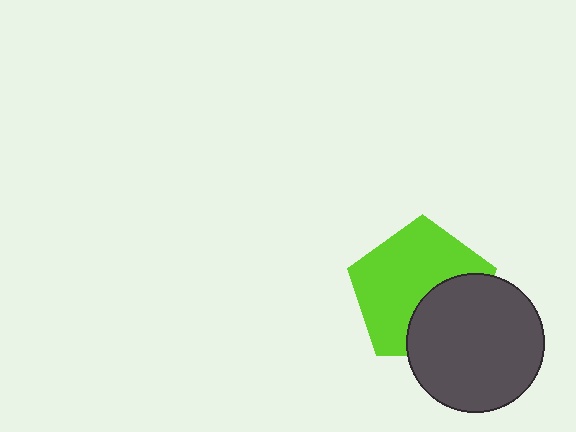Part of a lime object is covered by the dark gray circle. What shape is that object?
It is a pentagon.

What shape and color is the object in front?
The object in front is a dark gray circle.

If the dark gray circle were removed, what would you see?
You would see the complete lime pentagon.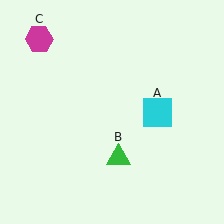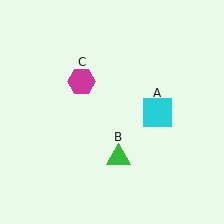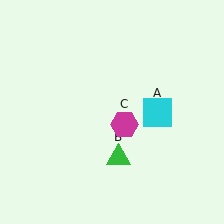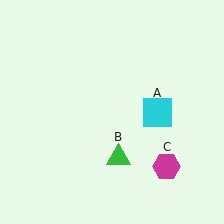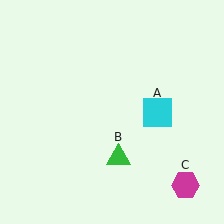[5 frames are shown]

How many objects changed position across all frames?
1 object changed position: magenta hexagon (object C).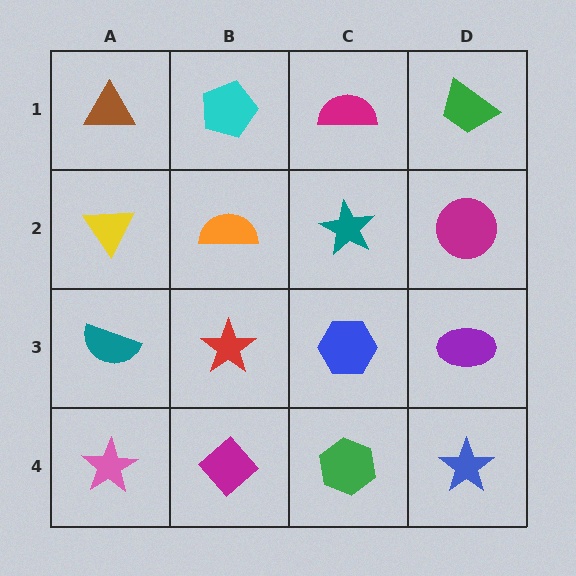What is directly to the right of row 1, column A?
A cyan pentagon.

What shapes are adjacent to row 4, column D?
A purple ellipse (row 3, column D), a green hexagon (row 4, column C).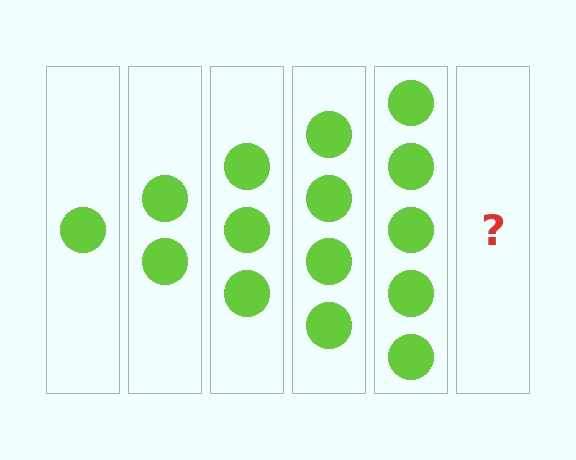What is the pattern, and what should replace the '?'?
The pattern is that each step adds one more circle. The '?' should be 6 circles.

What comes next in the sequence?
The next element should be 6 circles.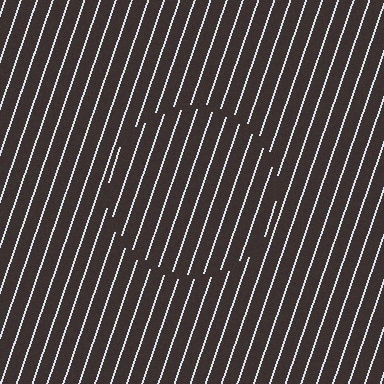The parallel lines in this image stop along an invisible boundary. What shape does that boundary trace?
An illusory circle. The interior of the shape contains the same grating, shifted by half a period — the contour is defined by the phase discontinuity where line-ends from the inner and outer gratings abut.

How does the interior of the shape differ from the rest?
The interior of the shape contains the same grating, shifted by half a period — the contour is defined by the phase discontinuity where line-ends from the inner and outer gratings abut.